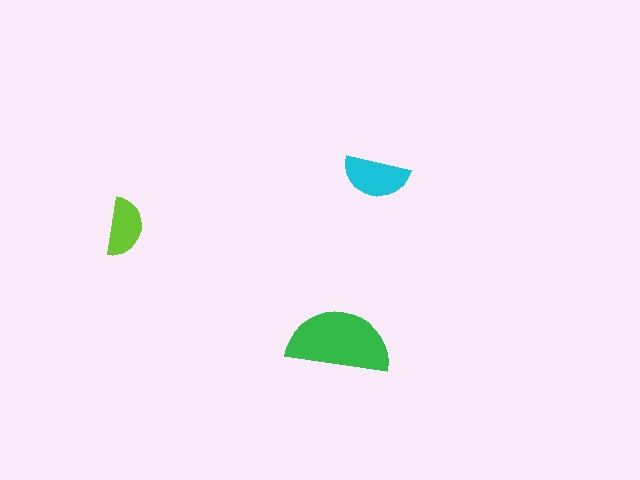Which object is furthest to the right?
The cyan semicircle is rightmost.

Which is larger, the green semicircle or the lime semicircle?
The green one.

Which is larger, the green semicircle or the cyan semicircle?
The green one.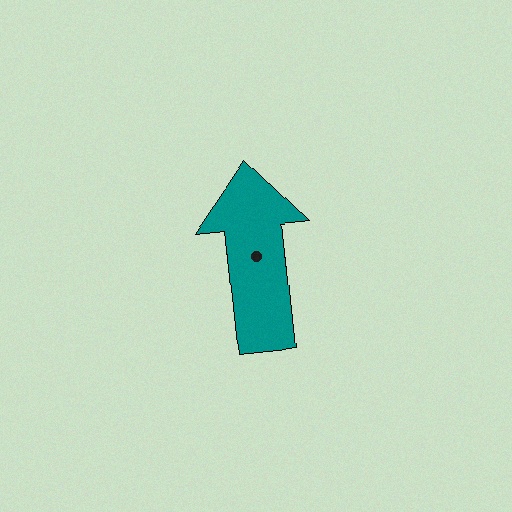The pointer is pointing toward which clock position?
Roughly 12 o'clock.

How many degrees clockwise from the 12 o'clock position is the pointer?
Approximately 354 degrees.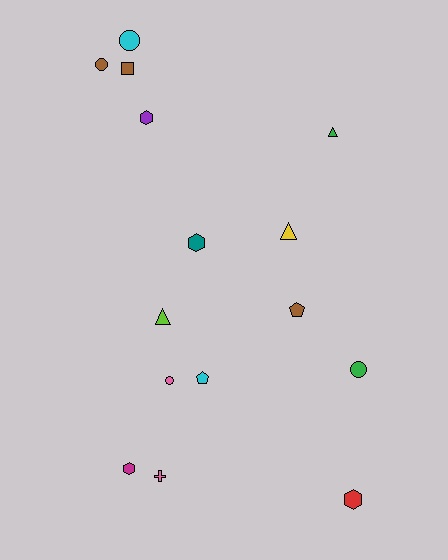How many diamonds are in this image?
There are no diamonds.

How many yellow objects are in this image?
There is 1 yellow object.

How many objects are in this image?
There are 15 objects.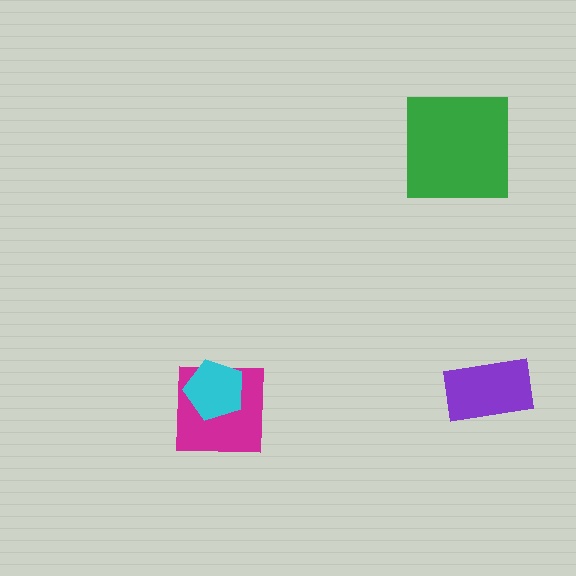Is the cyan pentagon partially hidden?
No, no other shape covers it.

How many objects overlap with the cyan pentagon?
1 object overlaps with the cyan pentagon.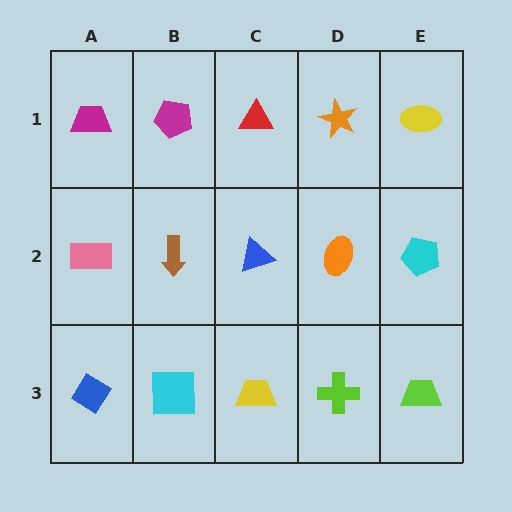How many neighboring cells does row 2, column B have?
4.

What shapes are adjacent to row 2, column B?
A magenta pentagon (row 1, column B), a cyan square (row 3, column B), a pink rectangle (row 2, column A), a blue triangle (row 2, column C).